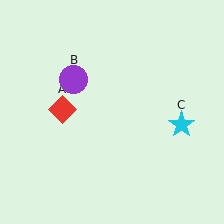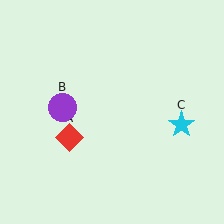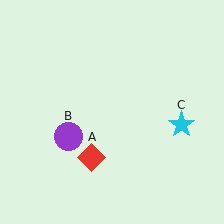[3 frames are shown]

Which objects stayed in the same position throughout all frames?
Cyan star (object C) remained stationary.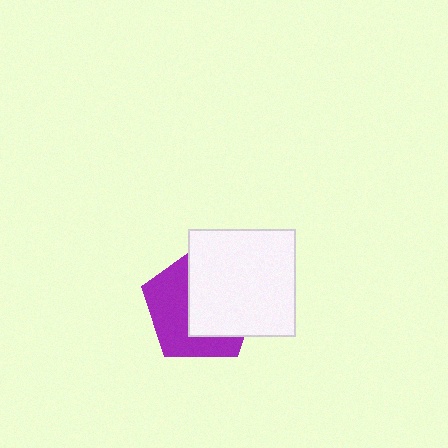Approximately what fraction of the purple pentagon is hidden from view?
Roughly 54% of the purple pentagon is hidden behind the white square.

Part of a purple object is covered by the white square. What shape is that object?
It is a pentagon.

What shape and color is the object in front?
The object in front is a white square.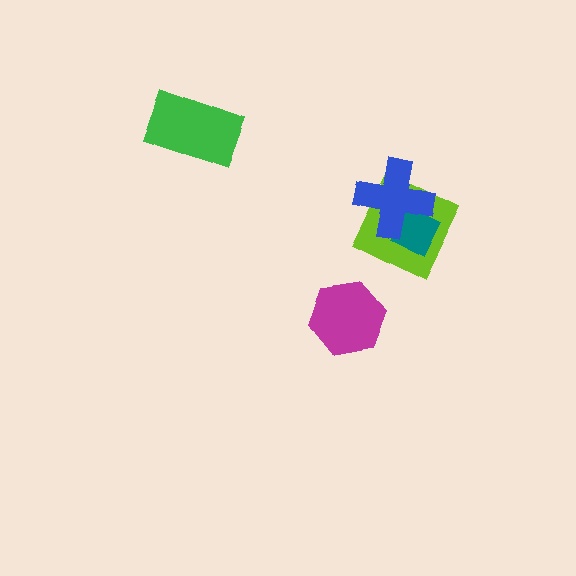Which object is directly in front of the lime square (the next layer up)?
The teal diamond is directly in front of the lime square.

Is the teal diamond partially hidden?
Yes, it is partially covered by another shape.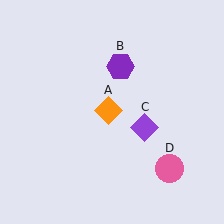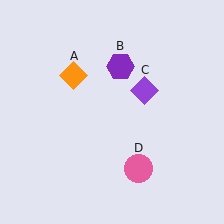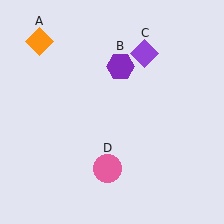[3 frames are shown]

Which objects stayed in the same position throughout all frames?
Purple hexagon (object B) remained stationary.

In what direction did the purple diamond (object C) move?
The purple diamond (object C) moved up.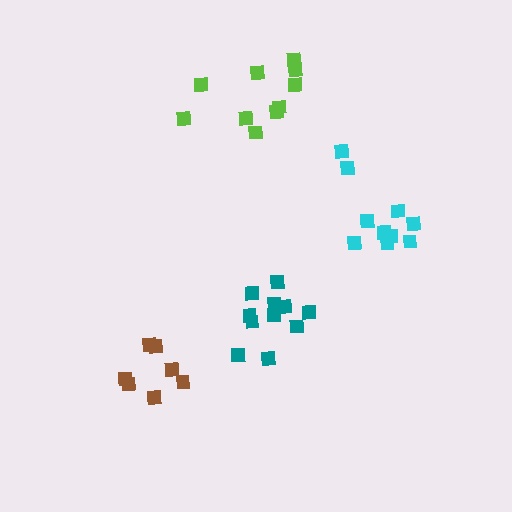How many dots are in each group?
Group 1: 7 dots, Group 2: 10 dots, Group 3: 11 dots, Group 4: 10 dots (38 total).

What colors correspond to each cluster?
The clusters are colored: brown, cyan, teal, lime.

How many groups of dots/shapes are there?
There are 4 groups.